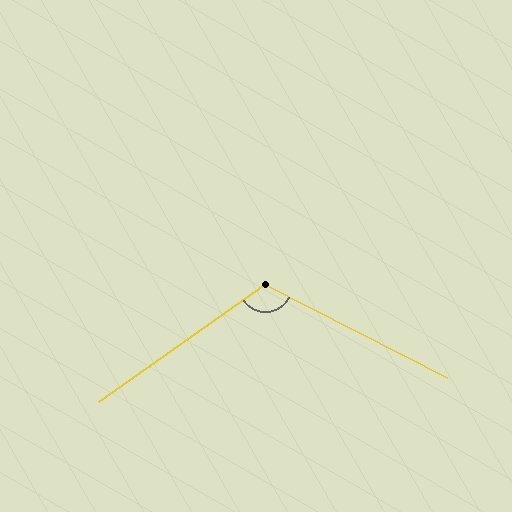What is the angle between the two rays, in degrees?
Approximately 118 degrees.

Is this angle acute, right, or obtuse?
It is obtuse.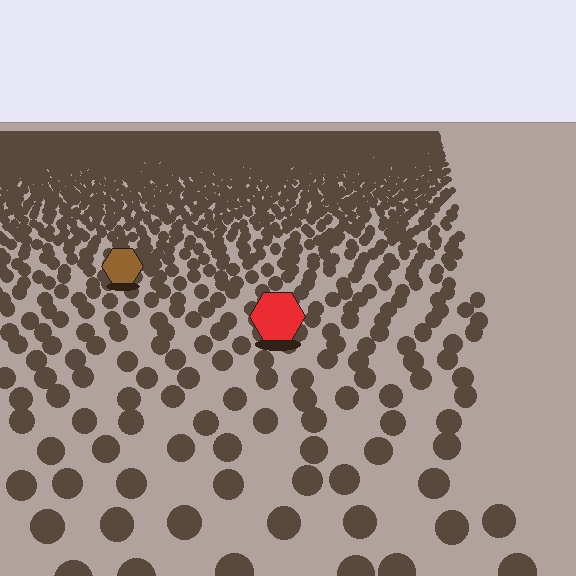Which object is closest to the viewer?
The red hexagon is closest. The texture marks near it are larger and more spread out.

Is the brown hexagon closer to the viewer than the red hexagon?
No. The red hexagon is closer — you can tell from the texture gradient: the ground texture is coarser near it.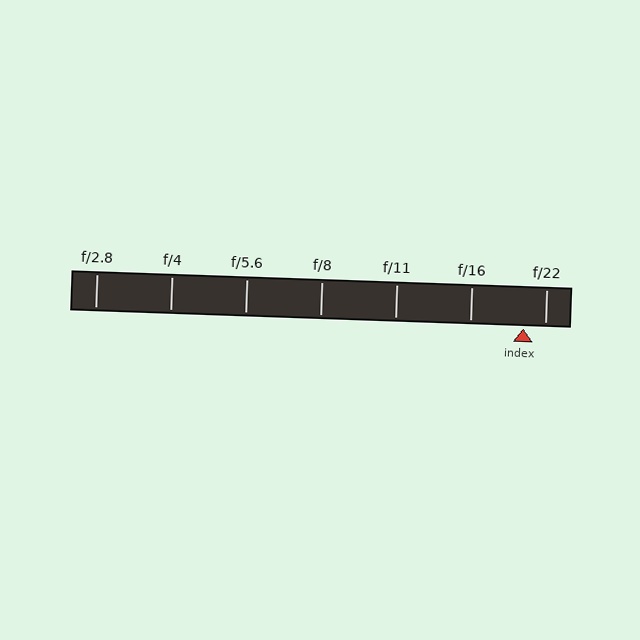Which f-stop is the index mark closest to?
The index mark is closest to f/22.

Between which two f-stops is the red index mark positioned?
The index mark is between f/16 and f/22.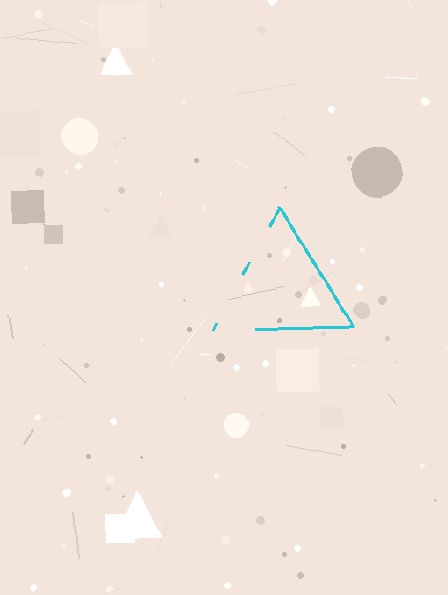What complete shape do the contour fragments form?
The contour fragments form a triangle.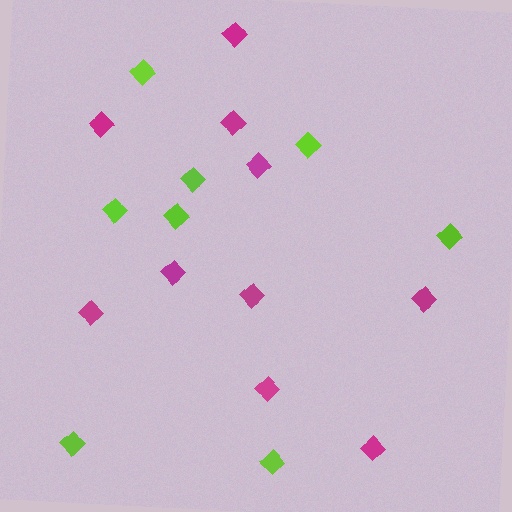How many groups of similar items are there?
There are 2 groups: one group of lime diamonds (8) and one group of magenta diamonds (10).